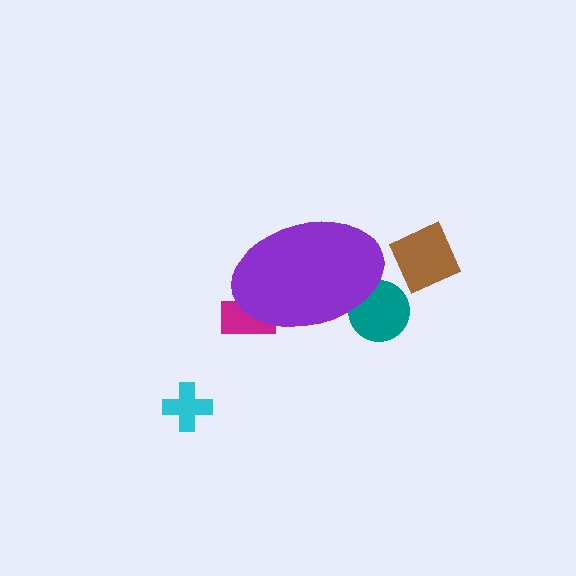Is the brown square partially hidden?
No, the brown square is fully visible.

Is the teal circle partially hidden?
Yes, the teal circle is partially hidden behind the purple ellipse.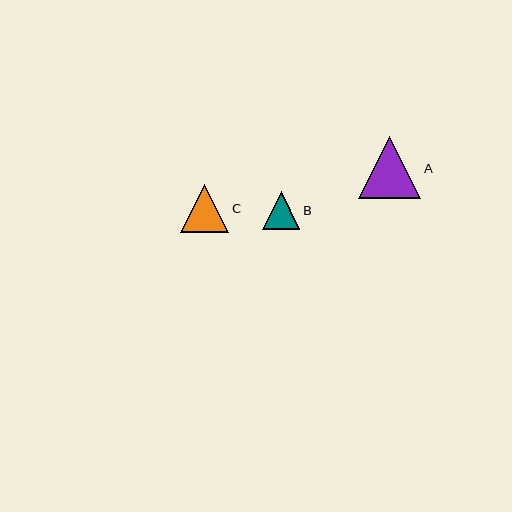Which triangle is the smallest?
Triangle B is the smallest with a size of approximately 38 pixels.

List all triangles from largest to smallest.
From largest to smallest: A, C, B.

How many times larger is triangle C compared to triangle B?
Triangle C is approximately 1.3 times the size of triangle B.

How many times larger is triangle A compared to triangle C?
Triangle A is approximately 1.3 times the size of triangle C.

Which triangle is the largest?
Triangle A is the largest with a size of approximately 62 pixels.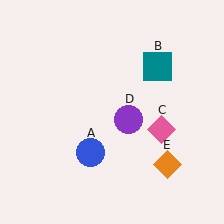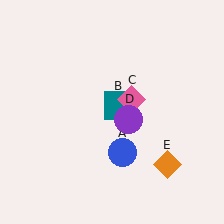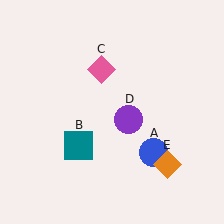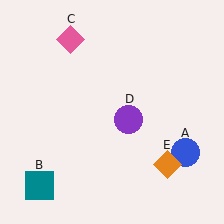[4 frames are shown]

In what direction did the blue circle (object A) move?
The blue circle (object A) moved right.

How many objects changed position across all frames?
3 objects changed position: blue circle (object A), teal square (object B), pink diamond (object C).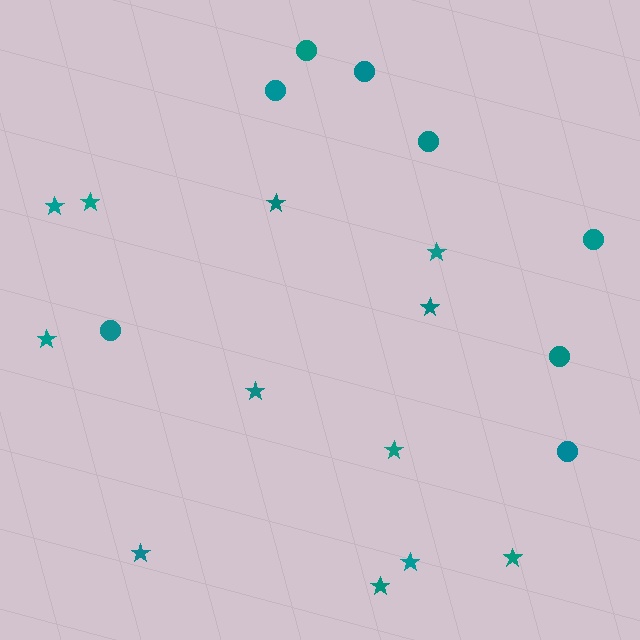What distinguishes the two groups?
There are 2 groups: one group of circles (8) and one group of stars (12).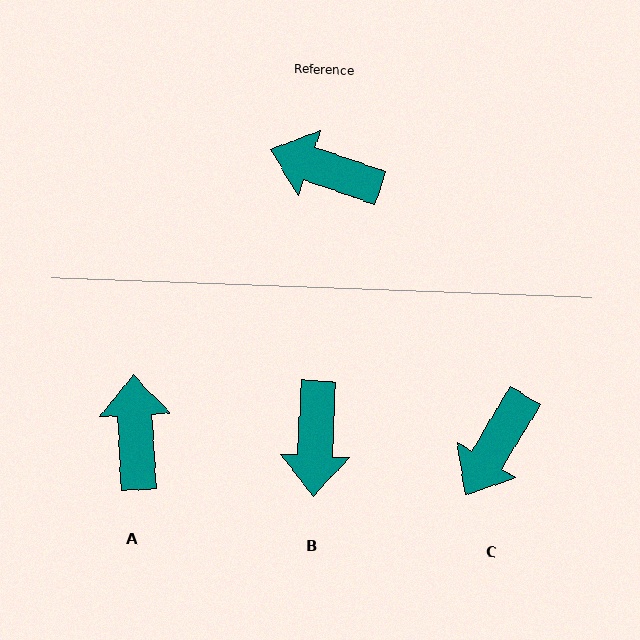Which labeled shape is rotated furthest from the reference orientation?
B, about 107 degrees away.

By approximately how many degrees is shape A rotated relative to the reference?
Approximately 68 degrees clockwise.